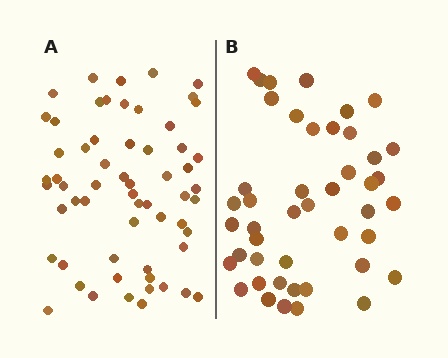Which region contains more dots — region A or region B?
Region A (the left region) has more dots.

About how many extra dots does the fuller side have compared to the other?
Region A has approximately 15 more dots than region B.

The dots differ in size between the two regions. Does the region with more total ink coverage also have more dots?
No. Region B has more total ink coverage because its dots are larger, but region A actually contains more individual dots. Total area can be misleading — the number of items is what matters here.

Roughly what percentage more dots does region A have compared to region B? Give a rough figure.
About 35% more.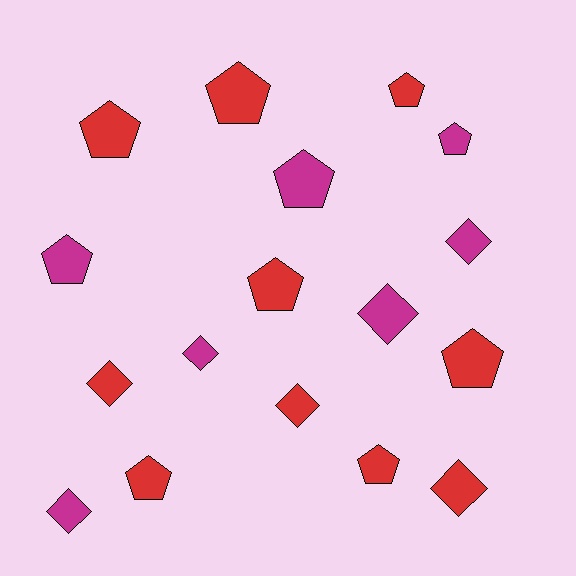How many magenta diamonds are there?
There are 4 magenta diamonds.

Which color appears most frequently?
Red, with 10 objects.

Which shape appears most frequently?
Pentagon, with 10 objects.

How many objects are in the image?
There are 17 objects.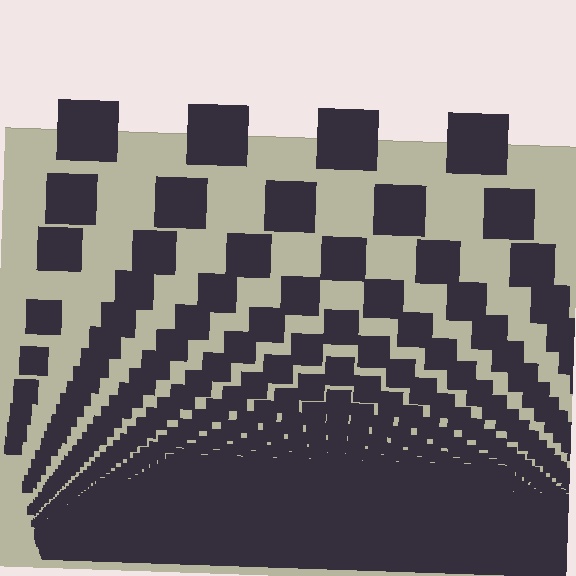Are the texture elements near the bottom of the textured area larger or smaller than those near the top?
Smaller. The gradient is inverted — elements near the bottom are smaller and denser.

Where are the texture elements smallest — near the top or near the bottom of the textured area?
Near the bottom.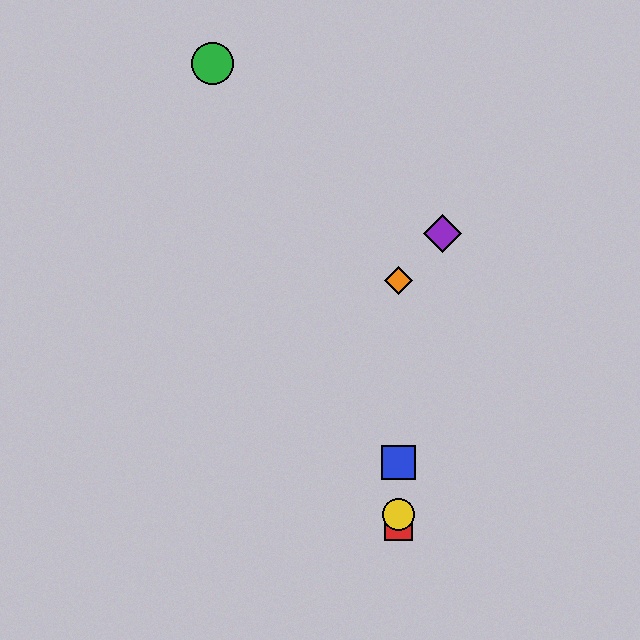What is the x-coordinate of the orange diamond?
The orange diamond is at x≈399.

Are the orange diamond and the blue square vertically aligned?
Yes, both are at x≈399.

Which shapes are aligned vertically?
The red square, the blue square, the yellow circle, the orange diamond are aligned vertically.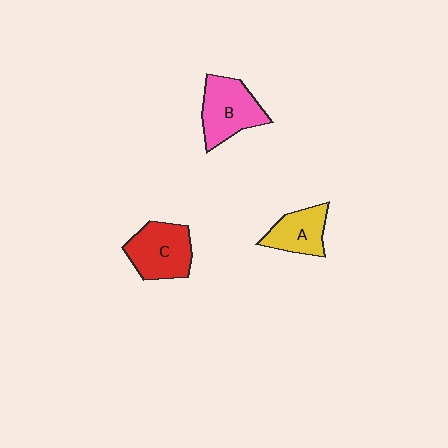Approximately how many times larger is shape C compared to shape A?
Approximately 1.3 times.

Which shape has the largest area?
Shape B (pink).